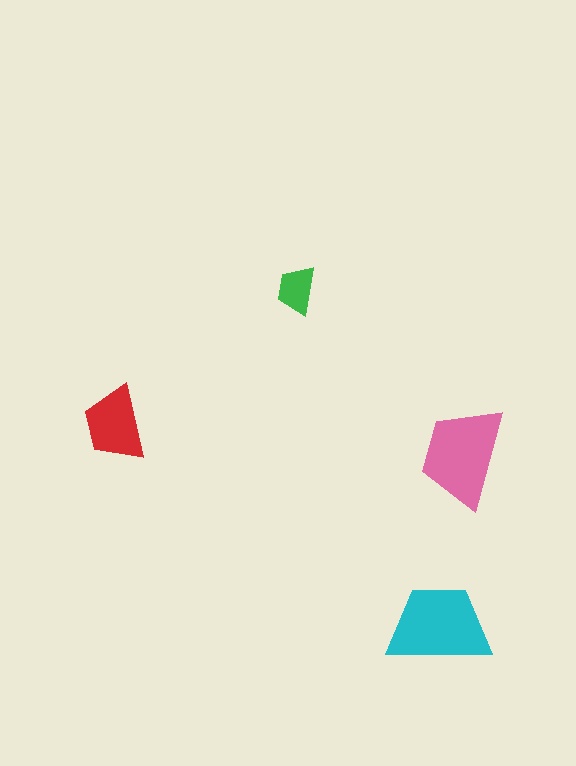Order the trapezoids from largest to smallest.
the cyan one, the pink one, the red one, the green one.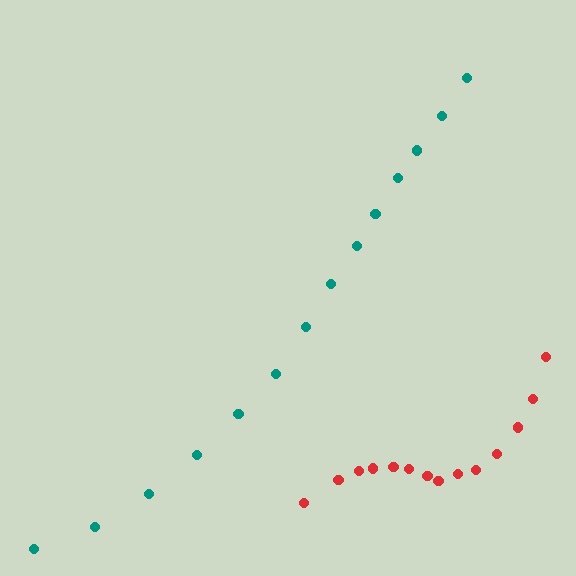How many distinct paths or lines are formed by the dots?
There are 2 distinct paths.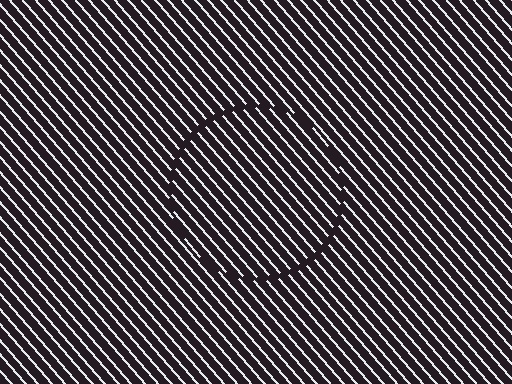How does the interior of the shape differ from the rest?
The interior of the shape contains the same grating, shifted by half a period — the contour is defined by the phase discontinuity where line-ends from the inner and outer gratings abut.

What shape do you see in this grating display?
An illusory circle. The interior of the shape contains the same grating, shifted by half a period — the contour is defined by the phase discontinuity where line-ends from the inner and outer gratings abut.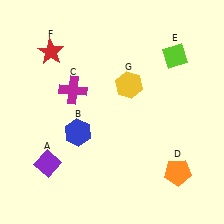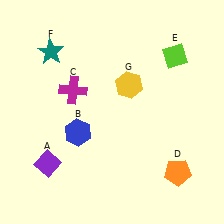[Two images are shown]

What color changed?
The star (F) changed from red in Image 1 to teal in Image 2.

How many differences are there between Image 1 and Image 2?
There is 1 difference between the two images.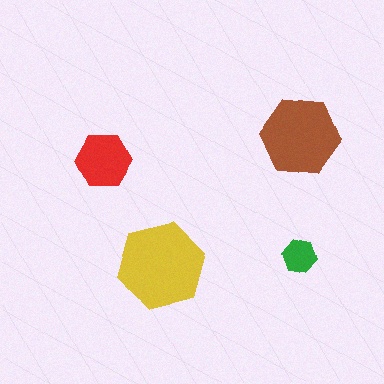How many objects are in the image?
There are 4 objects in the image.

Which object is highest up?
The brown hexagon is topmost.